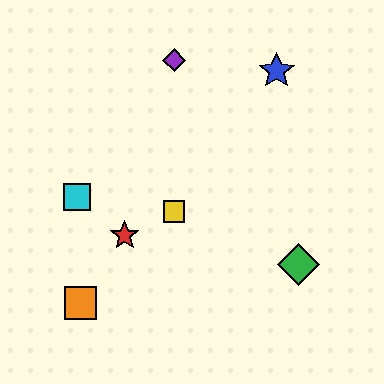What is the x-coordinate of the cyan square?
The cyan square is at x≈77.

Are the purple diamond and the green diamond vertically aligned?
No, the purple diamond is at x≈174 and the green diamond is at x≈299.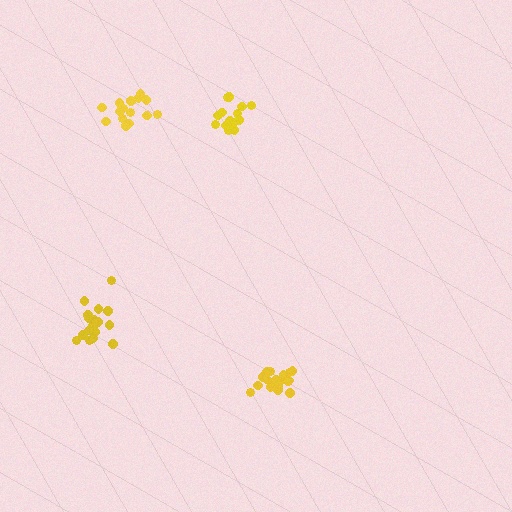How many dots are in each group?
Group 1: 16 dots, Group 2: 18 dots, Group 3: 18 dots, Group 4: 16 dots (68 total).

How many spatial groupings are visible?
There are 4 spatial groupings.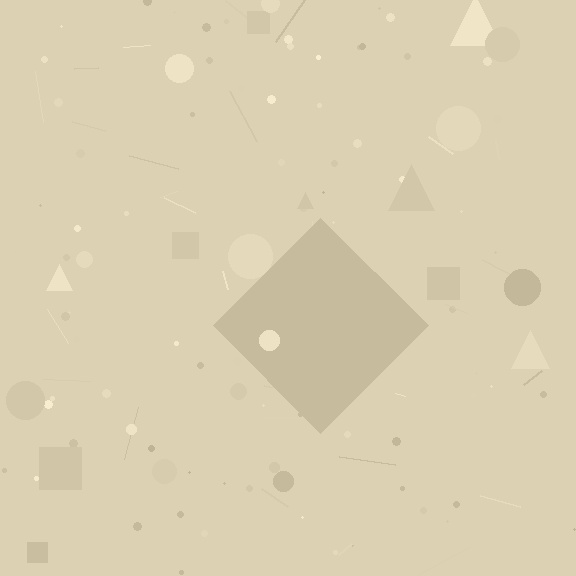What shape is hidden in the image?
A diamond is hidden in the image.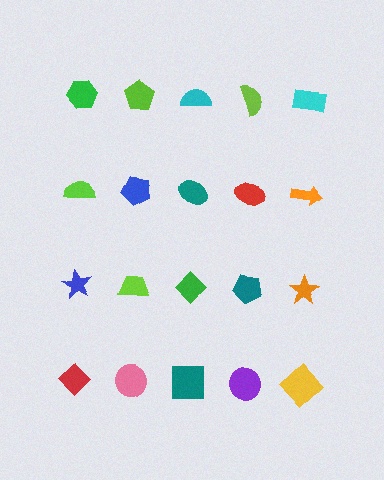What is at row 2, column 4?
A red ellipse.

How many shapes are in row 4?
5 shapes.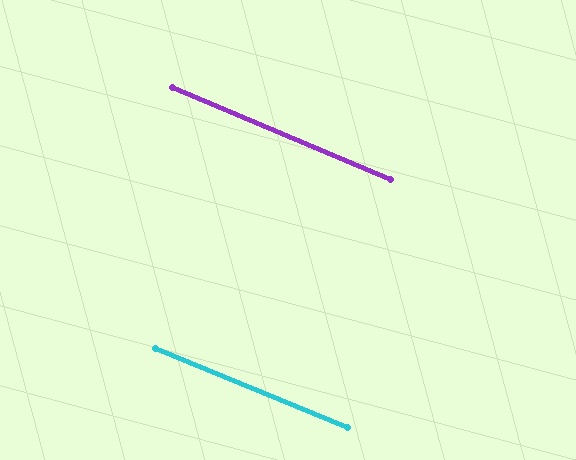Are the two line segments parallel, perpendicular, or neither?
Parallel — their directions differ by only 0.5°.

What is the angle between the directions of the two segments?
Approximately 0 degrees.